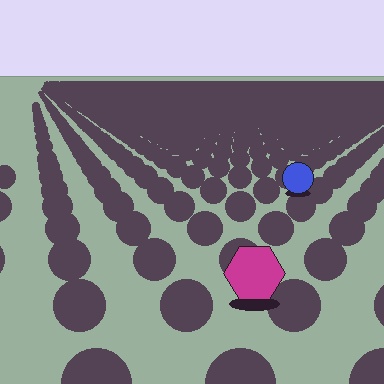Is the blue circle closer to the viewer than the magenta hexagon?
No. The magenta hexagon is closer — you can tell from the texture gradient: the ground texture is coarser near it.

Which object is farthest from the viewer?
The blue circle is farthest from the viewer. It appears smaller and the ground texture around it is denser.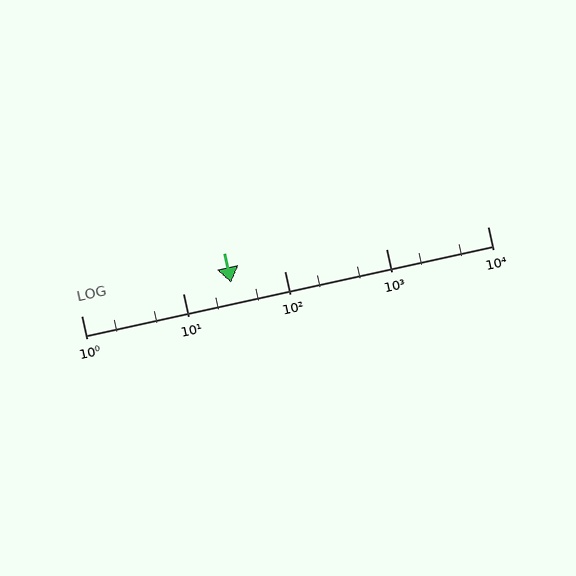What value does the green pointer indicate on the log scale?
The pointer indicates approximately 30.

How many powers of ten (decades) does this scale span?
The scale spans 4 decades, from 1 to 10000.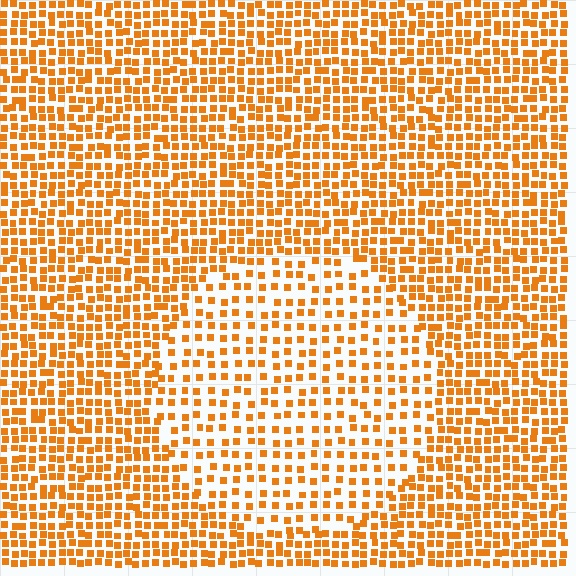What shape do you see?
I see a circle.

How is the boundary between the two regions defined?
The boundary is defined by a change in element density (approximately 1.8x ratio). All elements are the same color, size, and shape.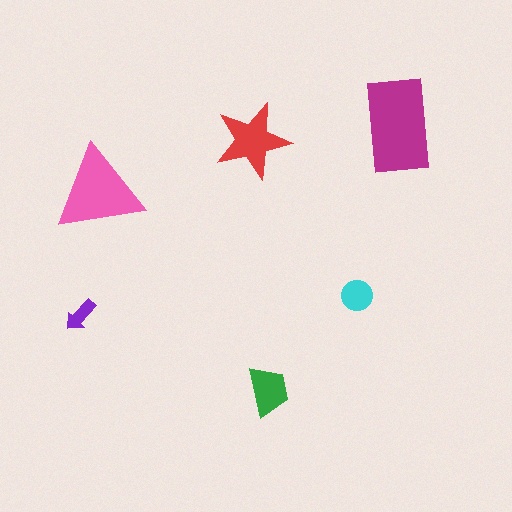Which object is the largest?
The magenta rectangle.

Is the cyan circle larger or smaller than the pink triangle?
Smaller.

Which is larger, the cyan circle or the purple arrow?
The cyan circle.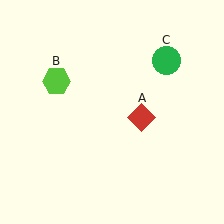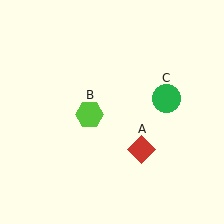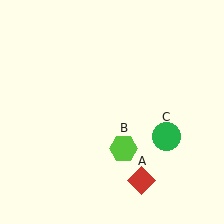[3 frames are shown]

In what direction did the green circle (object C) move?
The green circle (object C) moved down.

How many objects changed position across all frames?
3 objects changed position: red diamond (object A), lime hexagon (object B), green circle (object C).